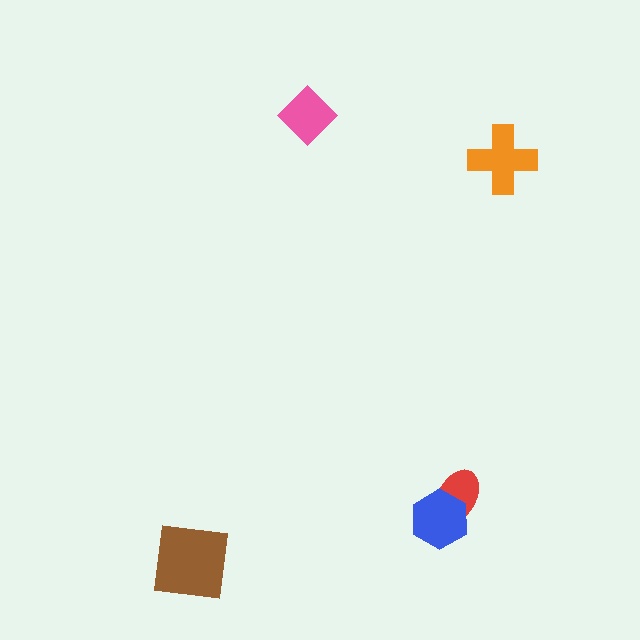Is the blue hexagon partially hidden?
No, no other shape covers it.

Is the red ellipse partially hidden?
Yes, it is partially covered by another shape.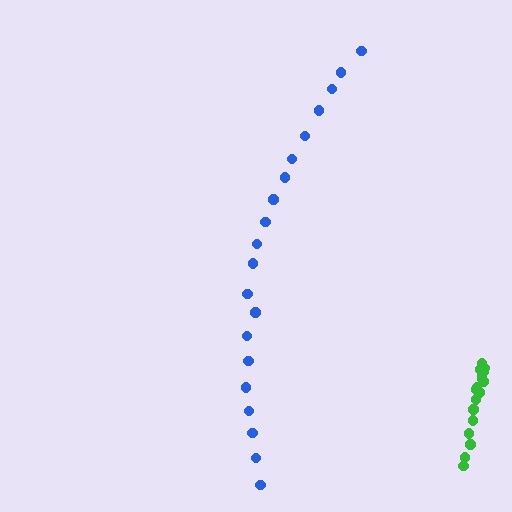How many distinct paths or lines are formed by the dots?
There are 2 distinct paths.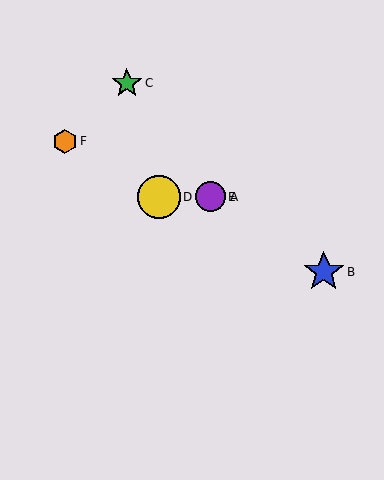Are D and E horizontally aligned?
Yes, both are at y≈197.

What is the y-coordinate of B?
Object B is at y≈272.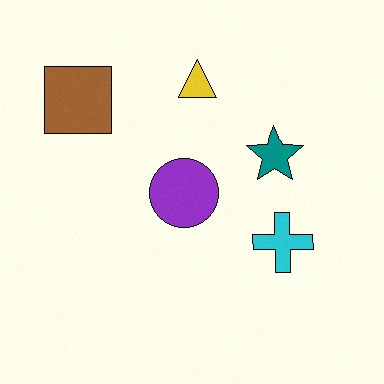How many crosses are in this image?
There is 1 cross.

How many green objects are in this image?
There are no green objects.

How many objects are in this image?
There are 5 objects.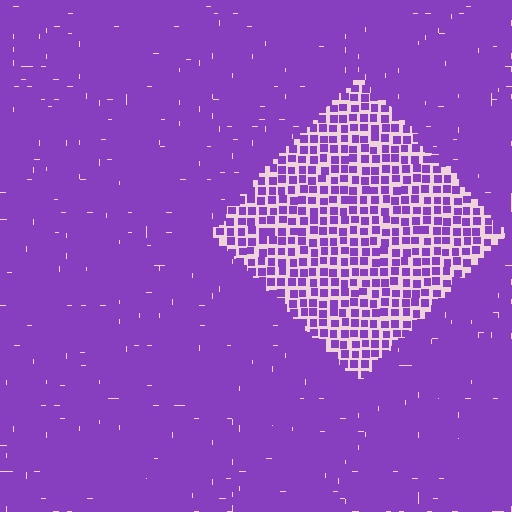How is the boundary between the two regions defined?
The boundary is defined by a change in element density (approximately 2.4x ratio). All elements are the same color, size, and shape.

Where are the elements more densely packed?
The elements are more densely packed outside the diamond boundary.